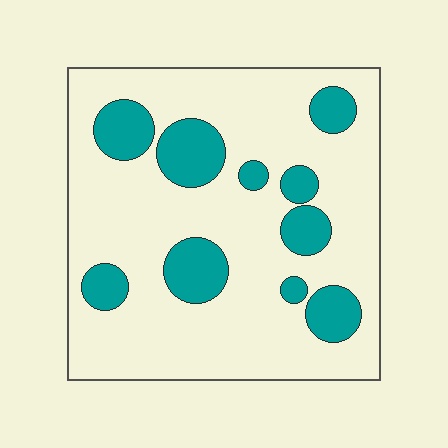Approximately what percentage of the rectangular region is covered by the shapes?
Approximately 20%.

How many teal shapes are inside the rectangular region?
10.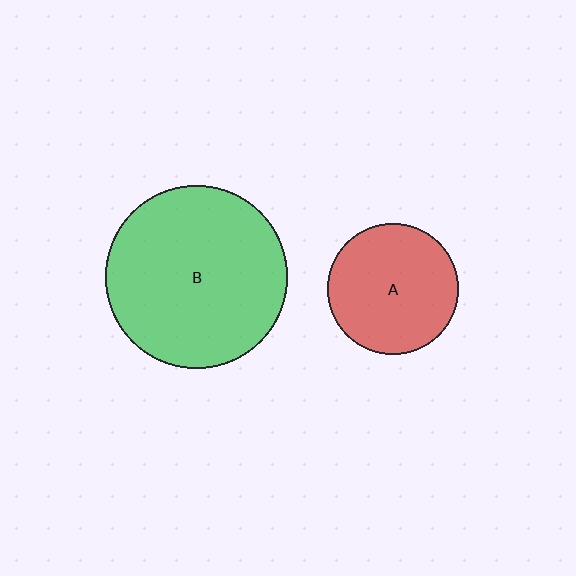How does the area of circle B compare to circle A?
Approximately 2.0 times.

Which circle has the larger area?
Circle B (green).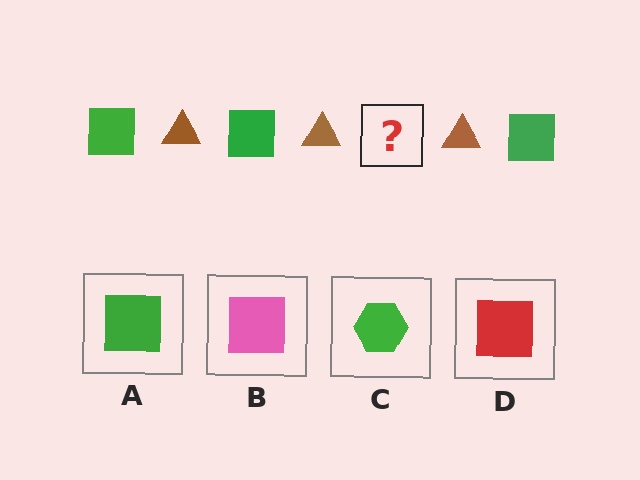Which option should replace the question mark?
Option A.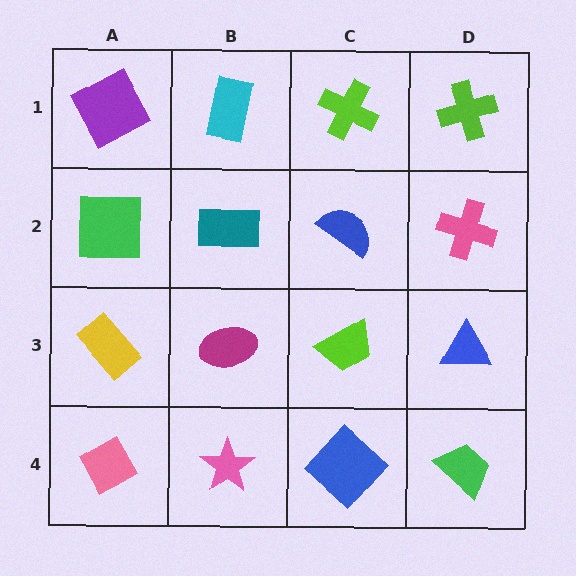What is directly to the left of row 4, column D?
A blue diamond.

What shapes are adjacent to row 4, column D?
A blue triangle (row 3, column D), a blue diamond (row 4, column C).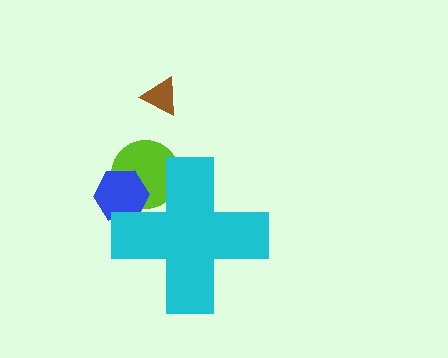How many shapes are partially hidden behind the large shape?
2 shapes are partially hidden.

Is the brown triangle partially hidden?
No, the brown triangle is fully visible.